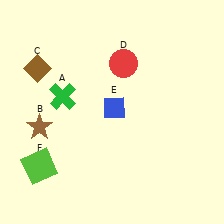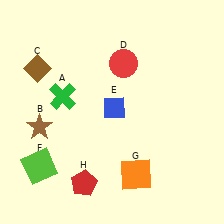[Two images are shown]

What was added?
An orange square (G), a red pentagon (H) were added in Image 2.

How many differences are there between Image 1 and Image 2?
There are 2 differences between the two images.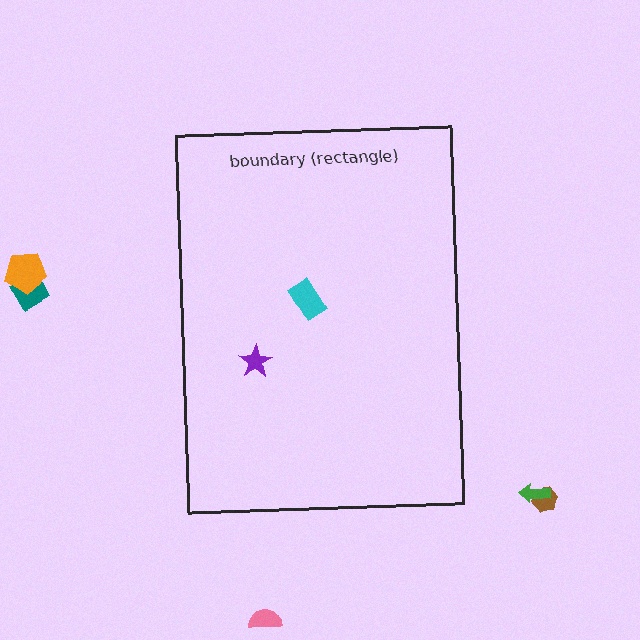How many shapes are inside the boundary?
2 inside, 5 outside.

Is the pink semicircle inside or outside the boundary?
Outside.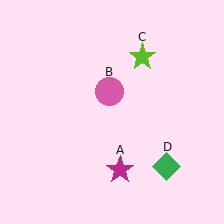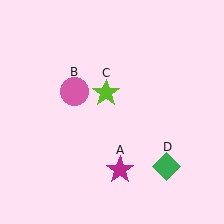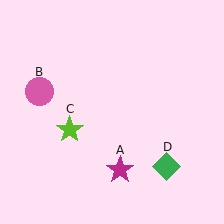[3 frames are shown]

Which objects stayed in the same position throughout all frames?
Magenta star (object A) and green diamond (object D) remained stationary.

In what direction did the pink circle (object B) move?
The pink circle (object B) moved left.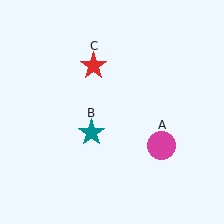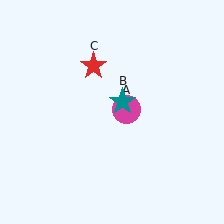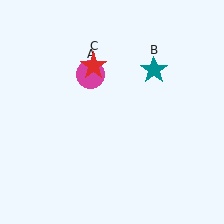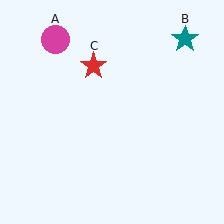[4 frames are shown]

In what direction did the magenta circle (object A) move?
The magenta circle (object A) moved up and to the left.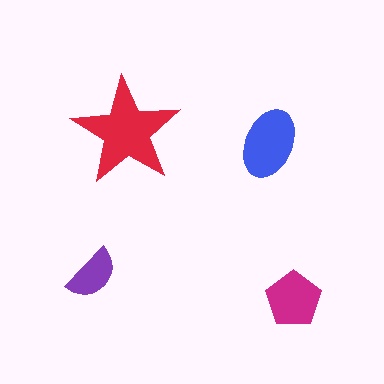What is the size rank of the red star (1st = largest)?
1st.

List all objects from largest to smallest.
The red star, the blue ellipse, the magenta pentagon, the purple semicircle.